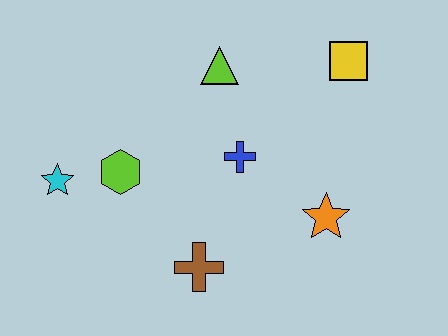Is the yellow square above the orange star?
Yes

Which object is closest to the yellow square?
The lime triangle is closest to the yellow square.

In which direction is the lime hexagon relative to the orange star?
The lime hexagon is to the left of the orange star.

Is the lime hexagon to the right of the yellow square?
No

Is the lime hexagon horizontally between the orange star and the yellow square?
No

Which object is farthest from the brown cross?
The yellow square is farthest from the brown cross.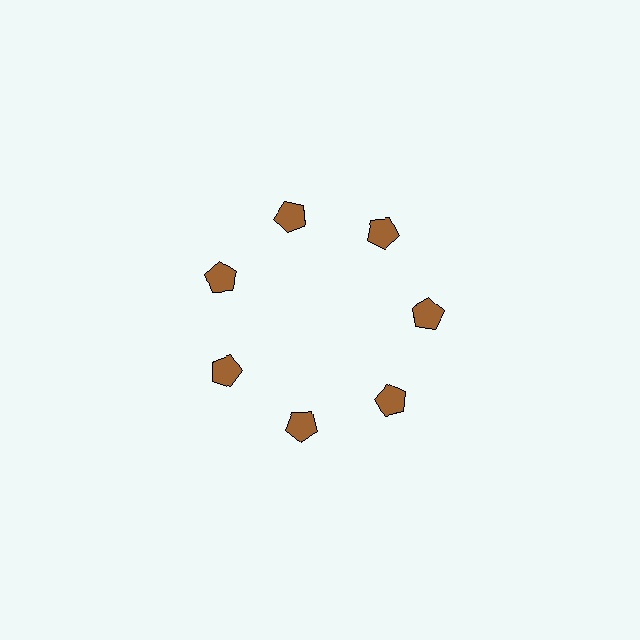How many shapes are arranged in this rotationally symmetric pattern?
There are 7 shapes, arranged in 7 groups of 1.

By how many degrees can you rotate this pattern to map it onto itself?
The pattern maps onto itself every 51 degrees of rotation.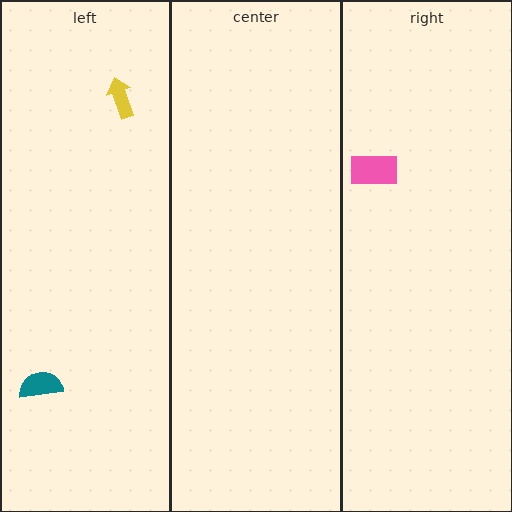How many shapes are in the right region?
1.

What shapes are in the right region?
The pink rectangle.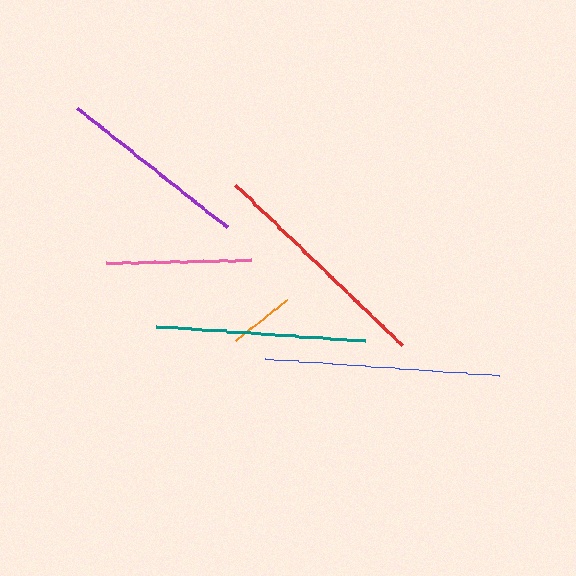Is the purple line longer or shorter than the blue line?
The blue line is longer than the purple line.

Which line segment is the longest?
The blue line is the longest at approximately 235 pixels.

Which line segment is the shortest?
The orange line is the shortest at approximately 66 pixels.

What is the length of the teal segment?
The teal segment is approximately 210 pixels long.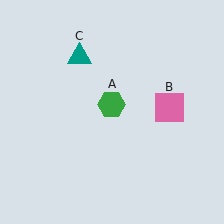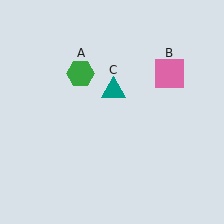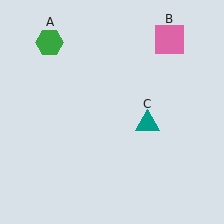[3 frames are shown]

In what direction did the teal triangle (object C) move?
The teal triangle (object C) moved down and to the right.